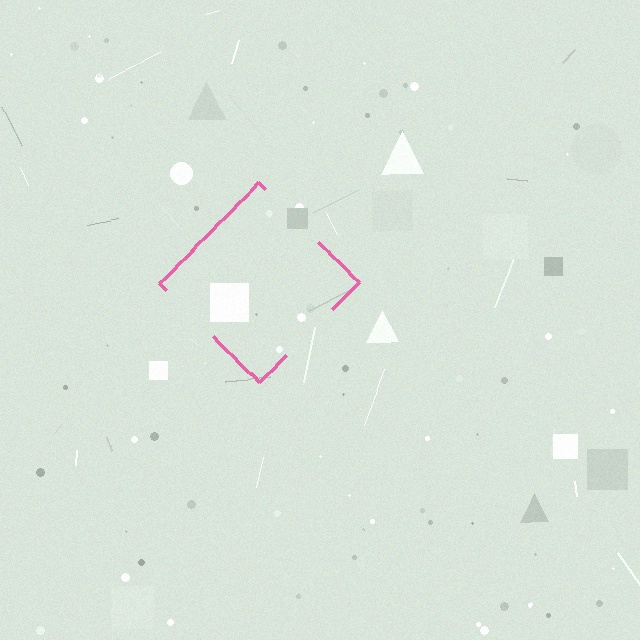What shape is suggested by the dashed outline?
The dashed outline suggests a diamond.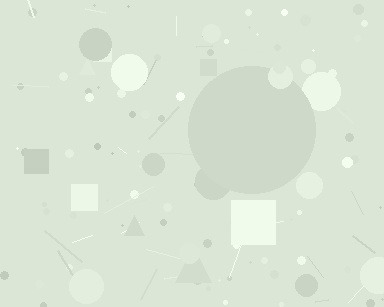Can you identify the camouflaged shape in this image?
The camouflaged shape is a circle.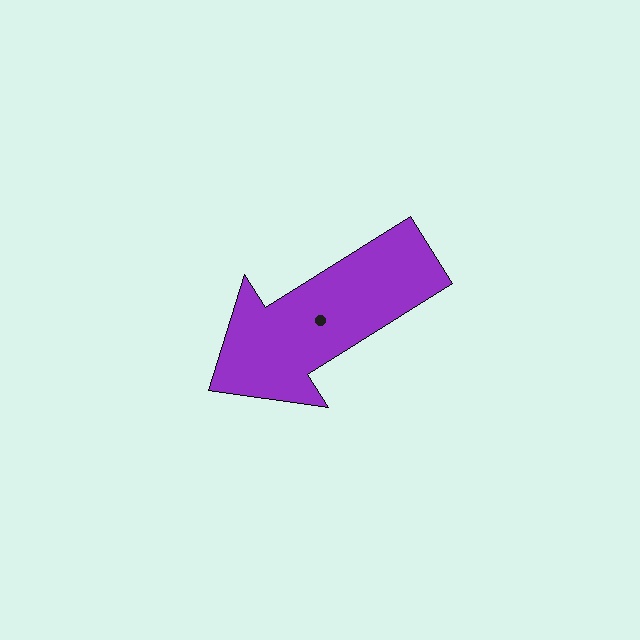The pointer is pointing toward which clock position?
Roughly 8 o'clock.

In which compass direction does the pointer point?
Southwest.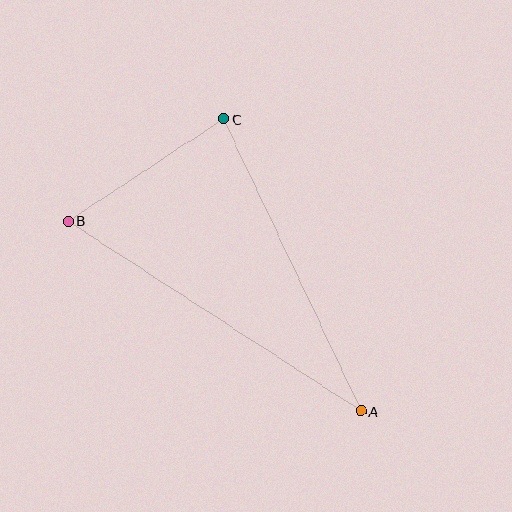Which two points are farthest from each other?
Points A and B are farthest from each other.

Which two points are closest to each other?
Points B and C are closest to each other.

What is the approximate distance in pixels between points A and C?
The distance between A and C is approximately 323 pixels.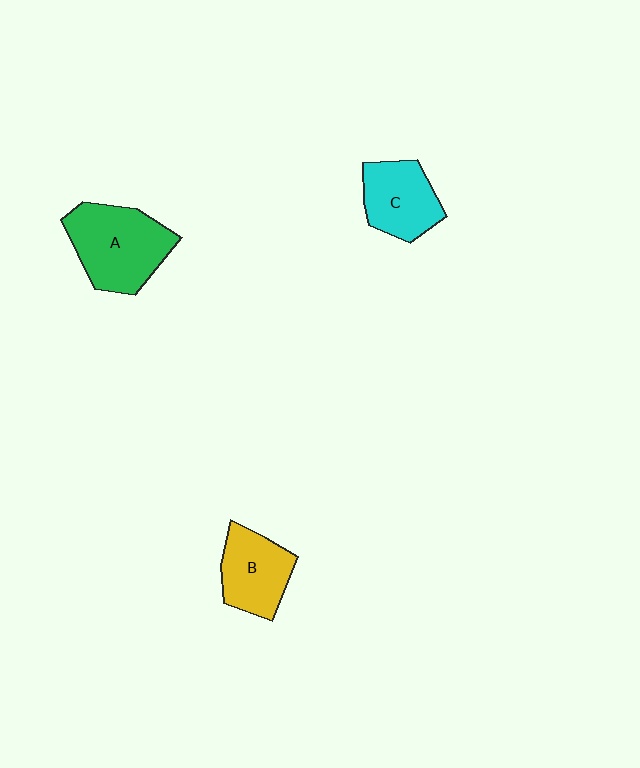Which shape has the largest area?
Shape A (green).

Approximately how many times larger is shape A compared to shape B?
Approximately 1.4 times.